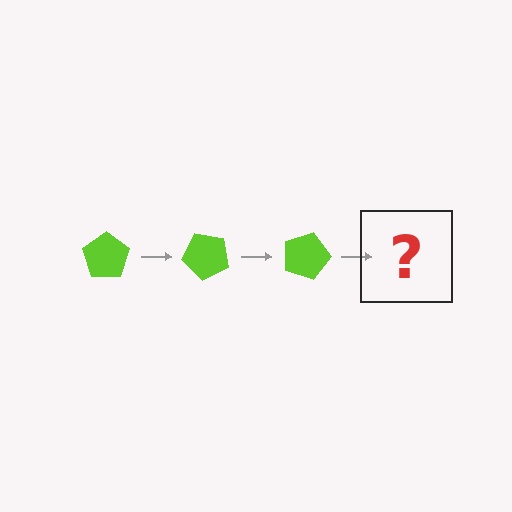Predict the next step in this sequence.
The next step is a lime pentagon rotated 135 degrees.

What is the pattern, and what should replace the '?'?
The pattern is that the pentagon rotates 45 degrees each step. The '?' should be a lime pentagon rotated 135 degrees.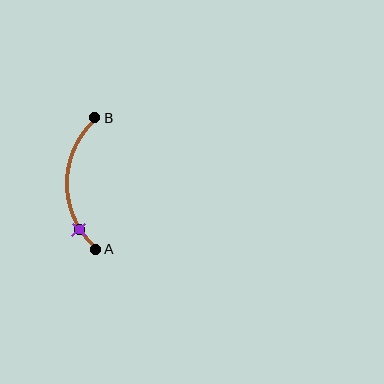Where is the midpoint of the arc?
The arc midpoint is the point on the curve farthest from the straight line joining A and B. It sits to the left of that line.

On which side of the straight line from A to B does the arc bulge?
The arc bulges to the left of the straight line connecting A and B.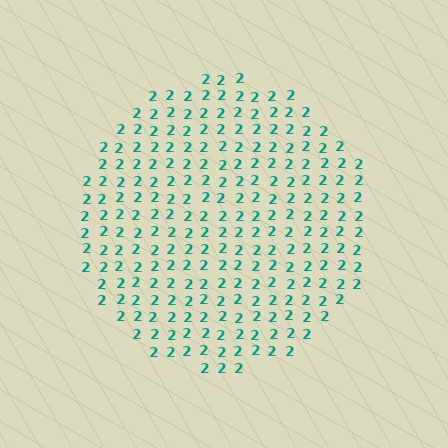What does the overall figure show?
The overall figure shows a circle.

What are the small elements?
The small elements are digit 2's.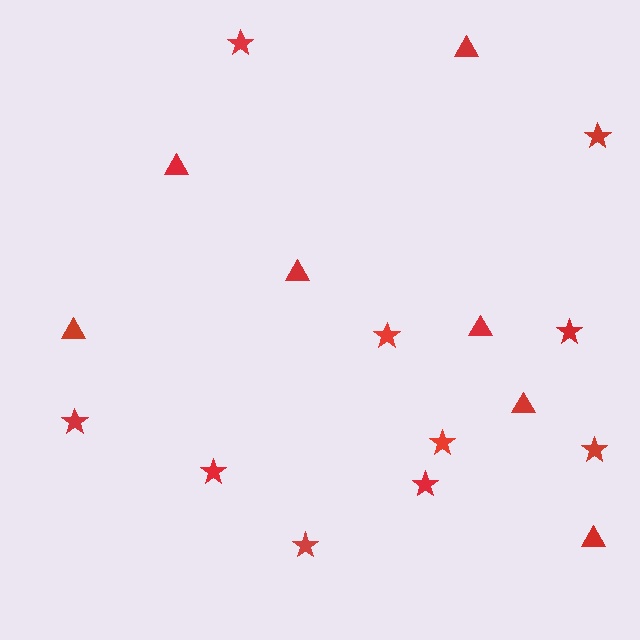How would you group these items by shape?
There are 2 groups: one group of triangles (7) and one group of stars (10).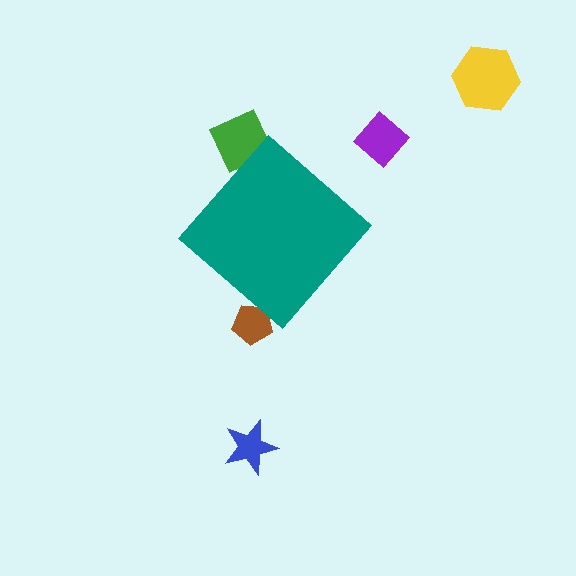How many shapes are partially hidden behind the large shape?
2 shapes are partially hidden.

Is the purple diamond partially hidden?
No, the purple diamond is fully visible.